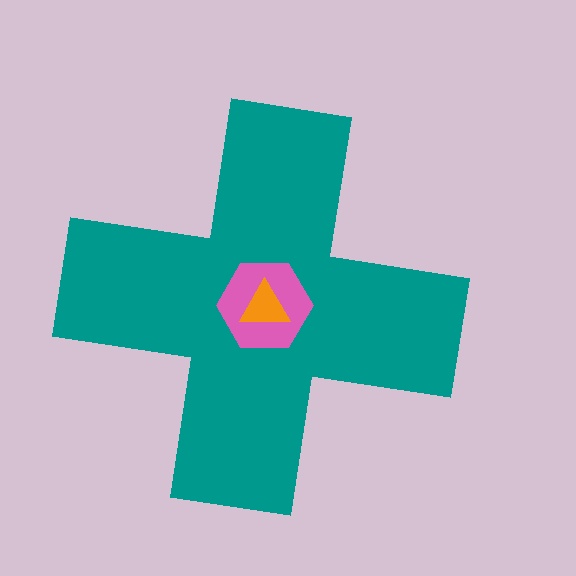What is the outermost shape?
The teal cross.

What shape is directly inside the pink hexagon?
The orange triangle.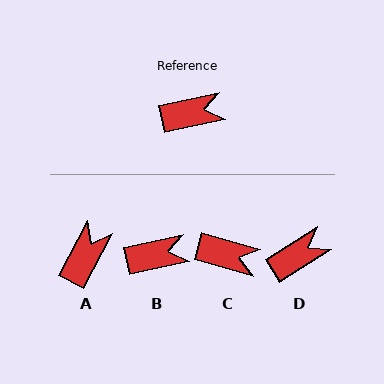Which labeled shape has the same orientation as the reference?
B.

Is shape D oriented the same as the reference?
No, it is off by about 20 degrees.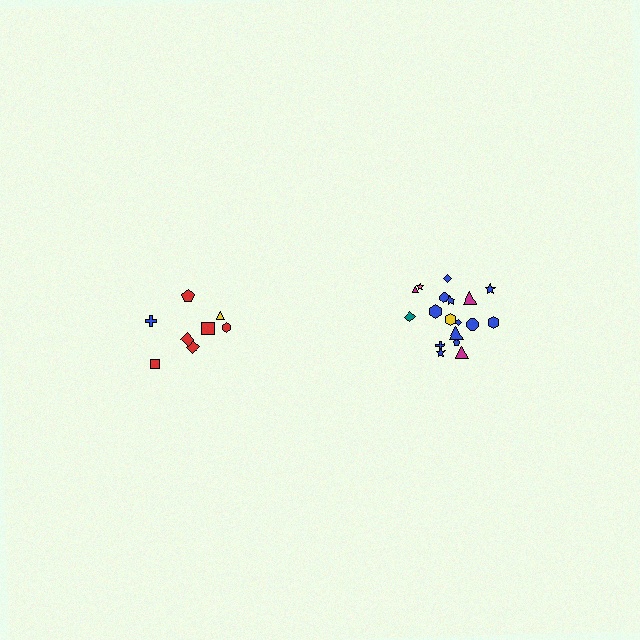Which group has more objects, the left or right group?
The right group.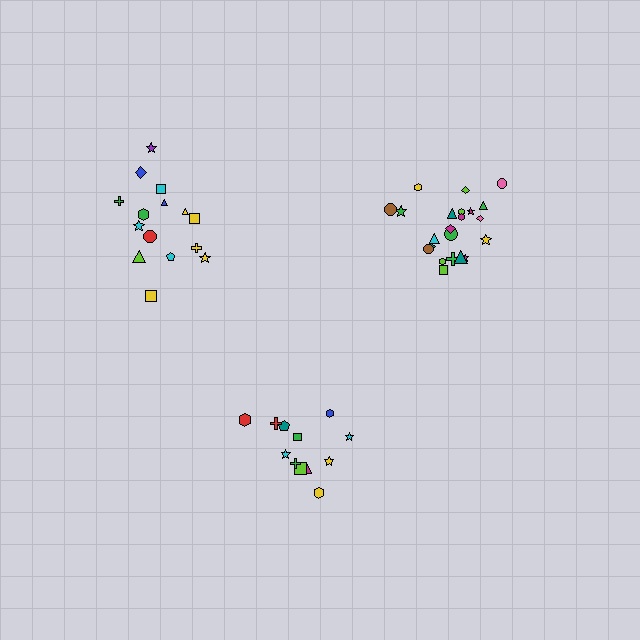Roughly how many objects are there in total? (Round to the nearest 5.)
Roughly 50 objects in total.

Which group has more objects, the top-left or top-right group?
The top-right group.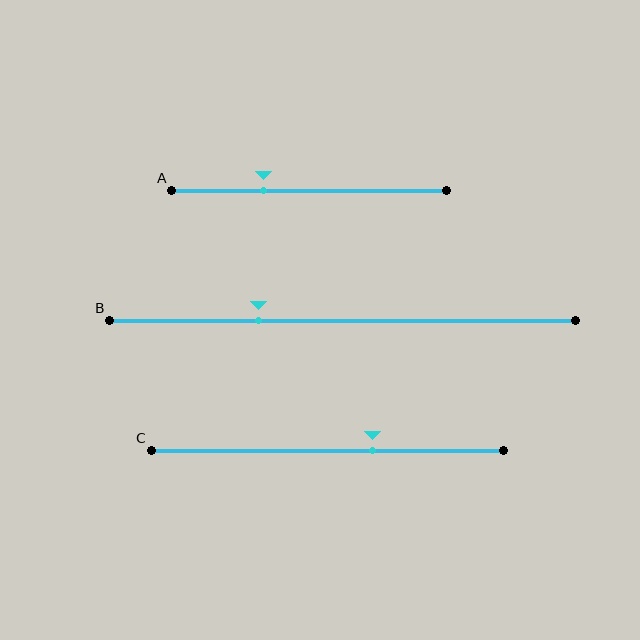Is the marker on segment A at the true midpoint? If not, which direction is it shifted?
No, the marker on segment A is shifted to the left by about 17% of the segment length.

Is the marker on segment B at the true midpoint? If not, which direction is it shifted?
No, the marker on segment B is shifted to the left by about 18% of the segment length.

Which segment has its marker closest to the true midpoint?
Segment C has its marker closest to the true midpoint.